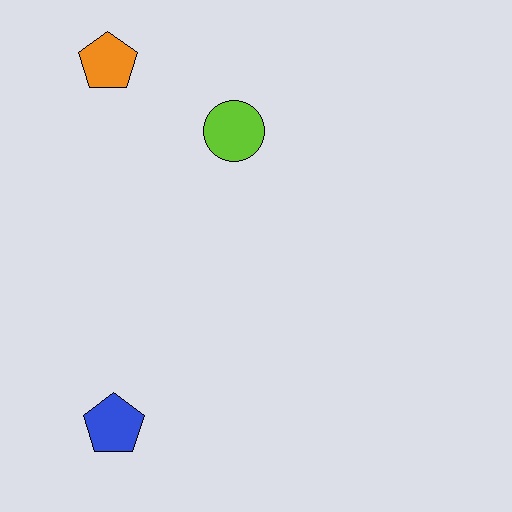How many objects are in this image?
There are 3 objects.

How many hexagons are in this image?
There are no hexagons.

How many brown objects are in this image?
There are no brown objects.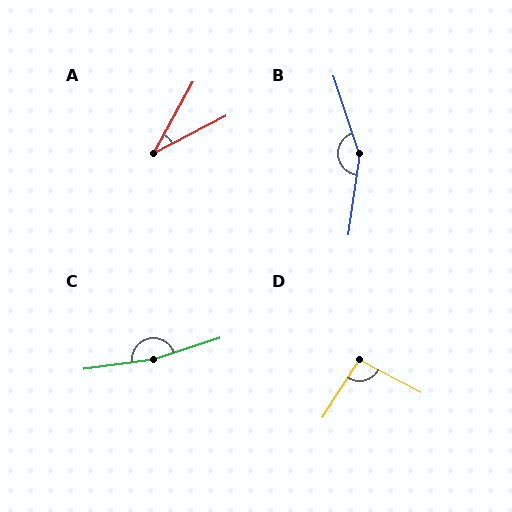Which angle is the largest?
C, at approximately 169 degrees.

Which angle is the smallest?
A, at approximately 35 degrees.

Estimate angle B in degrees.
Approximately 154 degrees.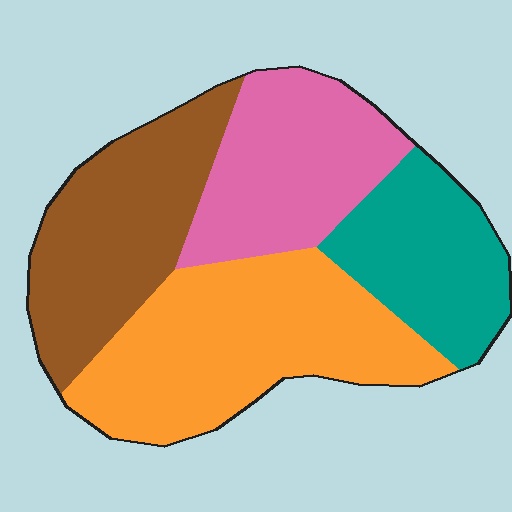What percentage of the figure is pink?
Pink covers roughly 20% of the figure.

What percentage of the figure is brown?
Brown takes up about one quarter (1/4) of the figure.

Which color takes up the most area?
Orange, at roughly 35%.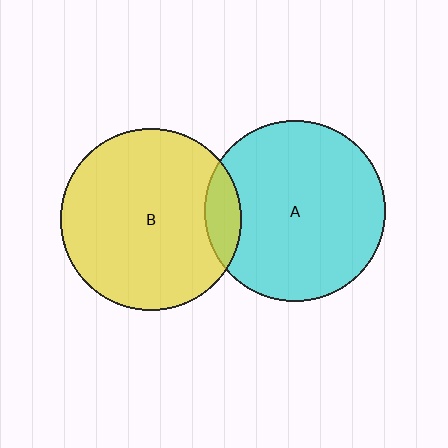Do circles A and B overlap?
Yes.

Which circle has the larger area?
Circle B (yellow).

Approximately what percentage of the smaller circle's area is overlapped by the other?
Approximately 10%.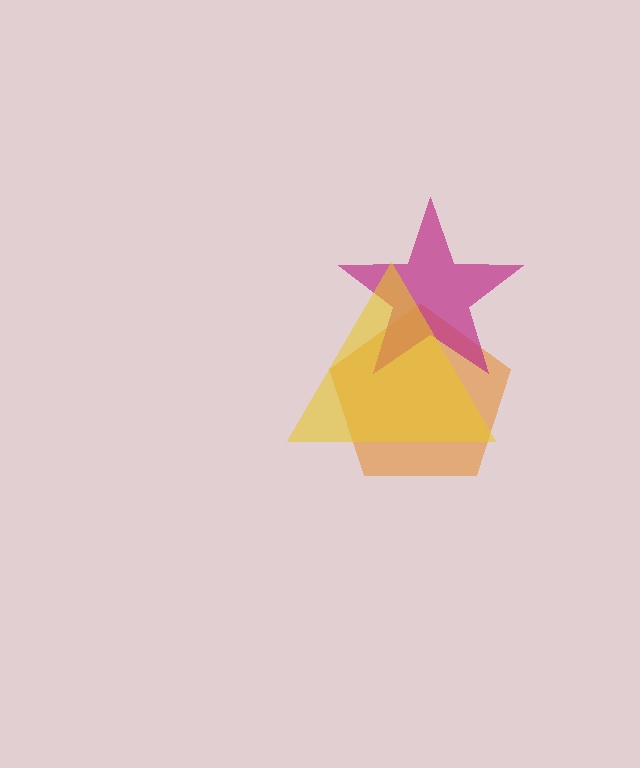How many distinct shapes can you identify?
There are 3 distinct shapes: an orange pentagon, a magenta star, a yellow triangle.